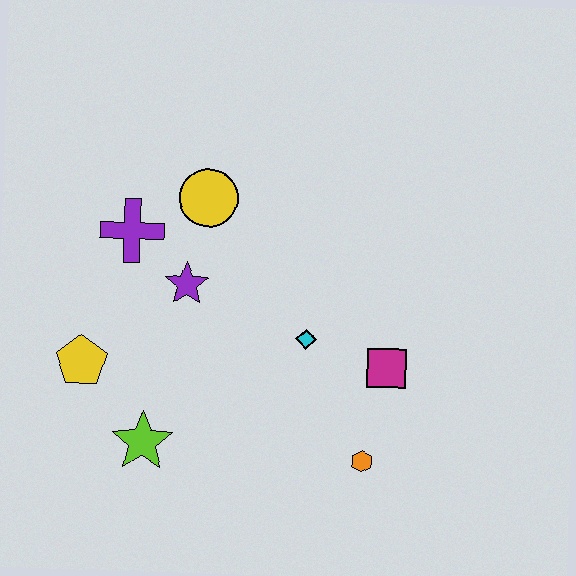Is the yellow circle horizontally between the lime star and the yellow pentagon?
No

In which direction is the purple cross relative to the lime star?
The purple cross is above the lime star.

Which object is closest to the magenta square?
The cyan diamond is closest to the magenta square.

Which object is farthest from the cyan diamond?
The yellow pentagon is farthest from the cyan diamond.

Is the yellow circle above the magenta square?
Yes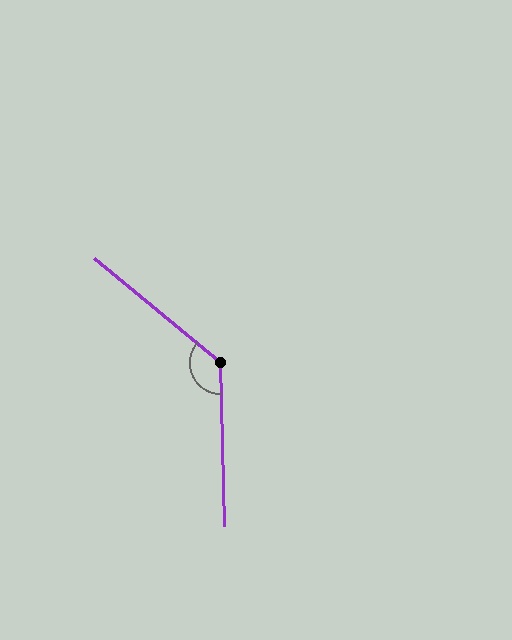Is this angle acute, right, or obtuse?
It is obtuse.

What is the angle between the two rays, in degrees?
Approximately 131 degrees.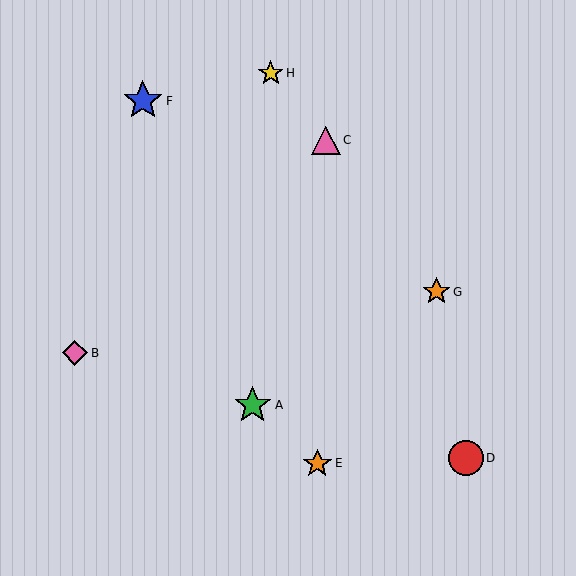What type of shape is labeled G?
Shape G is an orange star.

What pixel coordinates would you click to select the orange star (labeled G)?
Click at (436, 292) to select the orange star G.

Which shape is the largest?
The blue star (labeled F) is the largest.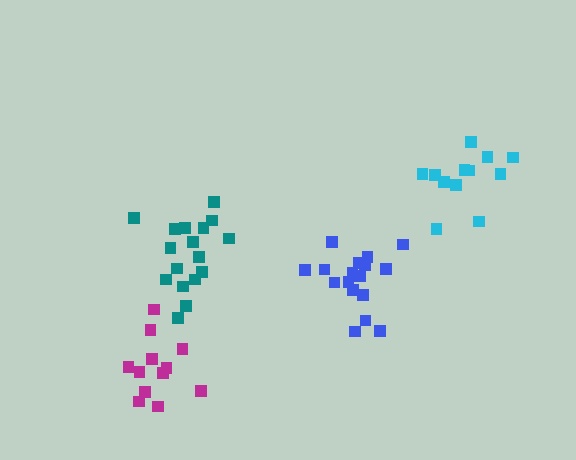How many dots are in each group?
Group 1: 12 dots, Group 2: 17 dots, Group 3: 18 dots, Group 4: 12 dots (59 total).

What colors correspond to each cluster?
The clusters are colored: magenta, blue, teal, cyan.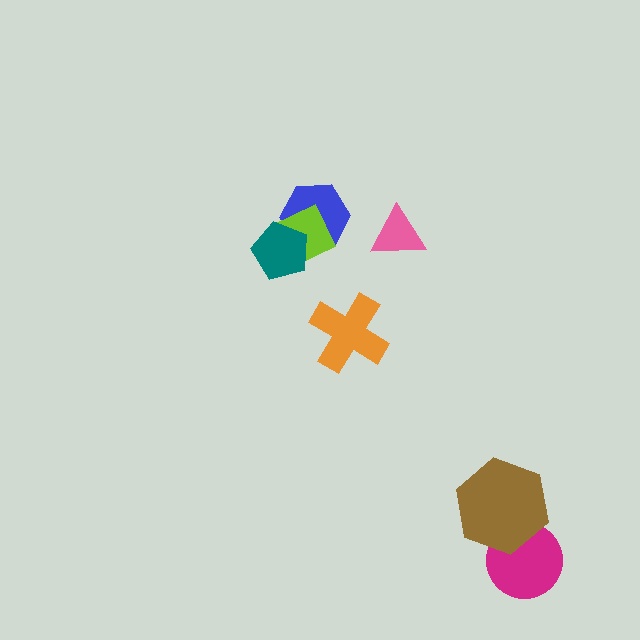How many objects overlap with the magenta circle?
1 object overlaps with the magenta circle.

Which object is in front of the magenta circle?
The brown hexagon is in front of the magenta circle.